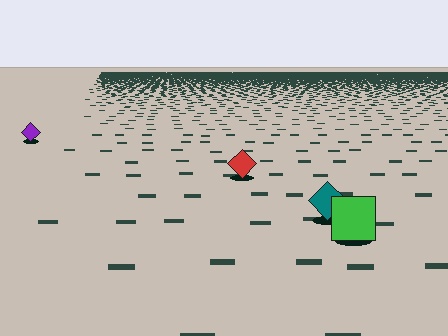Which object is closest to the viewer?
The green square is closest. The texture marks near it are larger and more spread out.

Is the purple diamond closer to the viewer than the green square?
No. The green square is closer — you can tell from the texture gradient: the ground texture is coarser near it.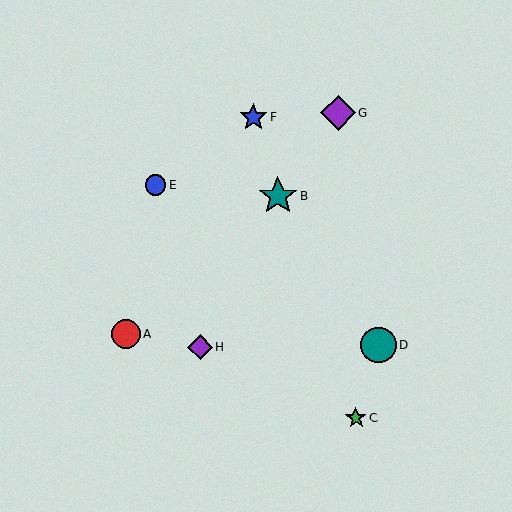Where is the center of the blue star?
The center of the blue star is at (253, 117).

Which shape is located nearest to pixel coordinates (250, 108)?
The blue star (labeled F) at (253, 117) is nearest to that location.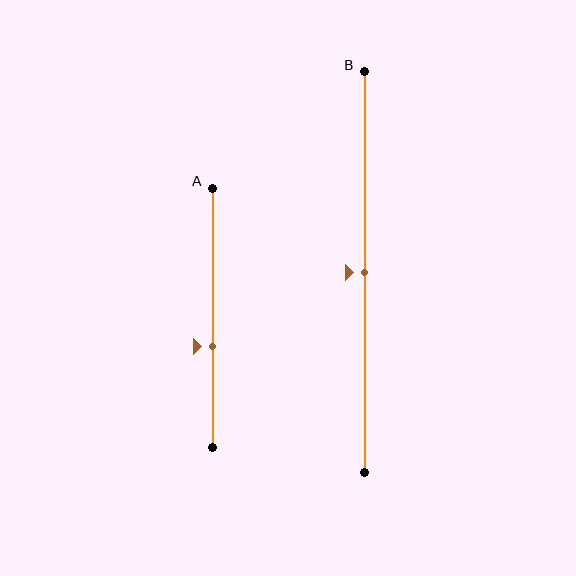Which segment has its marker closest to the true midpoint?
Segment B has its marker closest to the true midpoint.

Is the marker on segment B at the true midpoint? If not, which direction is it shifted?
Yes, the marker on segment B is at the true midpoint.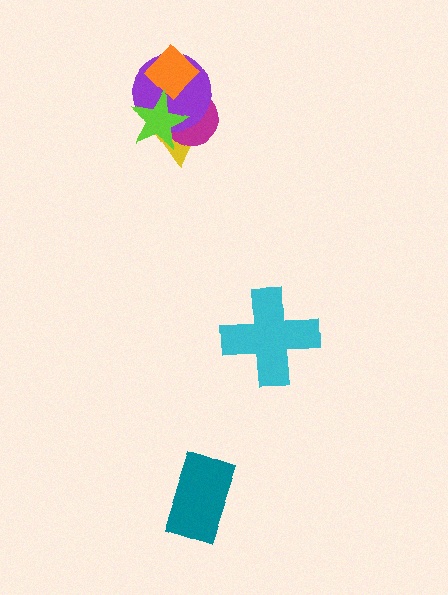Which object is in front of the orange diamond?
The lime star is in front of the orange diamond.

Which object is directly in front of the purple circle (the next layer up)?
The orange diamond is directly in front of the purple circle.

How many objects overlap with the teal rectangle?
0 objects overlap with the teal rectangle.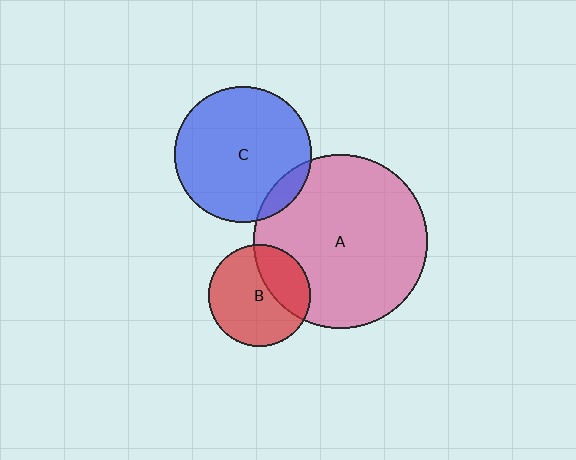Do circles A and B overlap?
Yes.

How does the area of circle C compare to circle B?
Approximately 1.8 times.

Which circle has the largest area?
Circle A (pink).